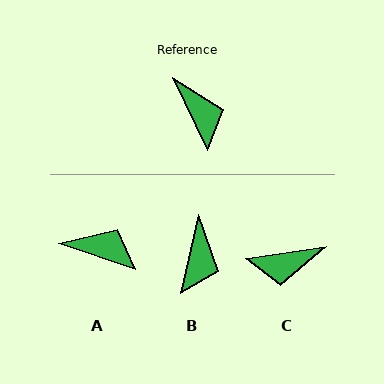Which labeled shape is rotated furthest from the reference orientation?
C, about 107 degrees away.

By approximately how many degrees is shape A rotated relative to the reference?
Approximately 46 degrees counter-clockwise.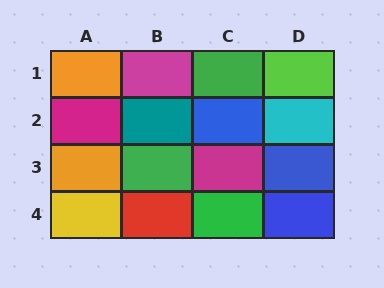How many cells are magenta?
3 cells are magenta.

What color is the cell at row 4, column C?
Green.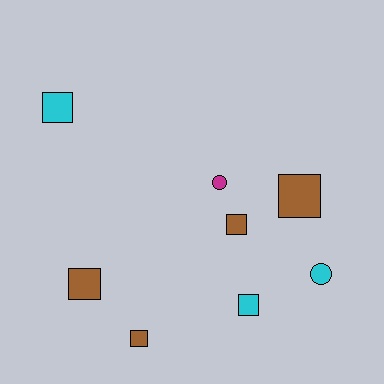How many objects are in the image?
There are 8 objects.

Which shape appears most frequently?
Square, with 6 objects.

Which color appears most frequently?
Brown, with 4 objects.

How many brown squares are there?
There are 4 brown squares.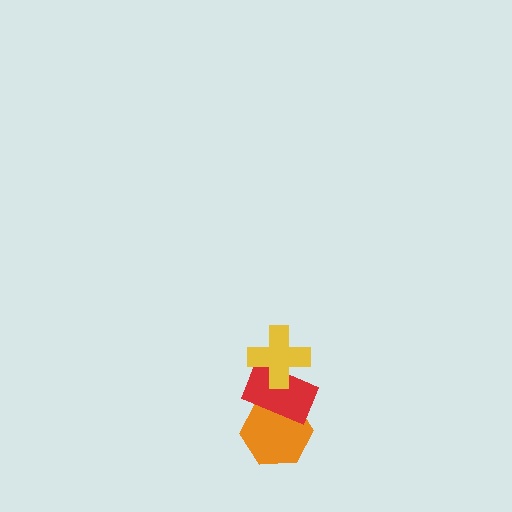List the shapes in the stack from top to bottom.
From top to bottom: the yellow cross, the red rectangle, the orange hexagon.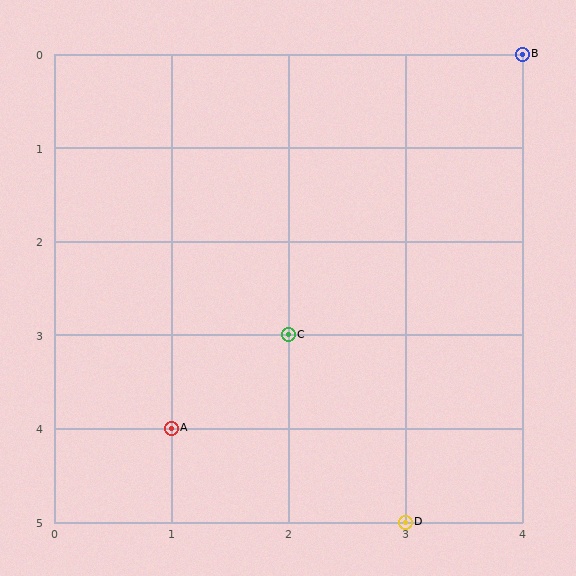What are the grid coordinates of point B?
Point B is at grid coordinates (4, 0).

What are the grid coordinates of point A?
Point A is at grid coordinates (1, 4).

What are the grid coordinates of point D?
Point D is at grid coordinates (3, 5).